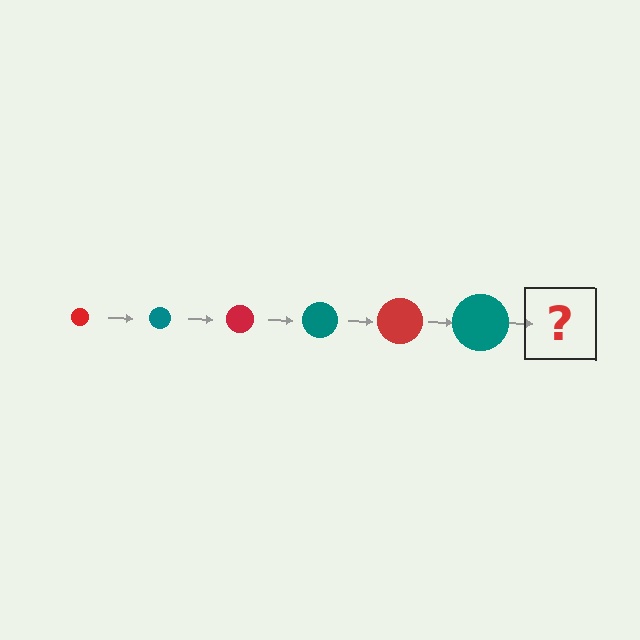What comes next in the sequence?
The next element should be a red circle, larger than the previous one.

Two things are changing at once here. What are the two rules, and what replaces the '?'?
The two rules are that the circle grows larger each step and the color cycles through red and teal. The '?' should be a red circle, larger than the previous one.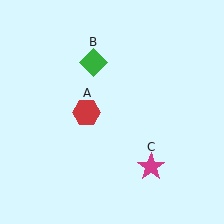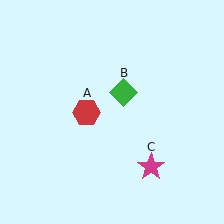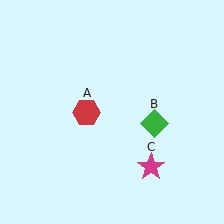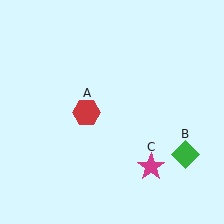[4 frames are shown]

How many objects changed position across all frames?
1 object changed position: green diamond (object B).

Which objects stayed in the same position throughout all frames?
Red hexagon (object A) and magenta star (object C) remained stationary.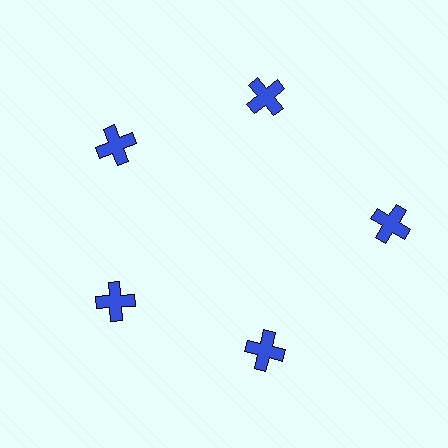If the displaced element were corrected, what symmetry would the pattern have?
It would have 5-fold rotational symmetry — the pattern would map onto itself every 72 degrees.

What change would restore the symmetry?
The symmetry would be restored by moving it inward, back onto the ring so that all 5 crosses sit at equal angles and equal distance from the center.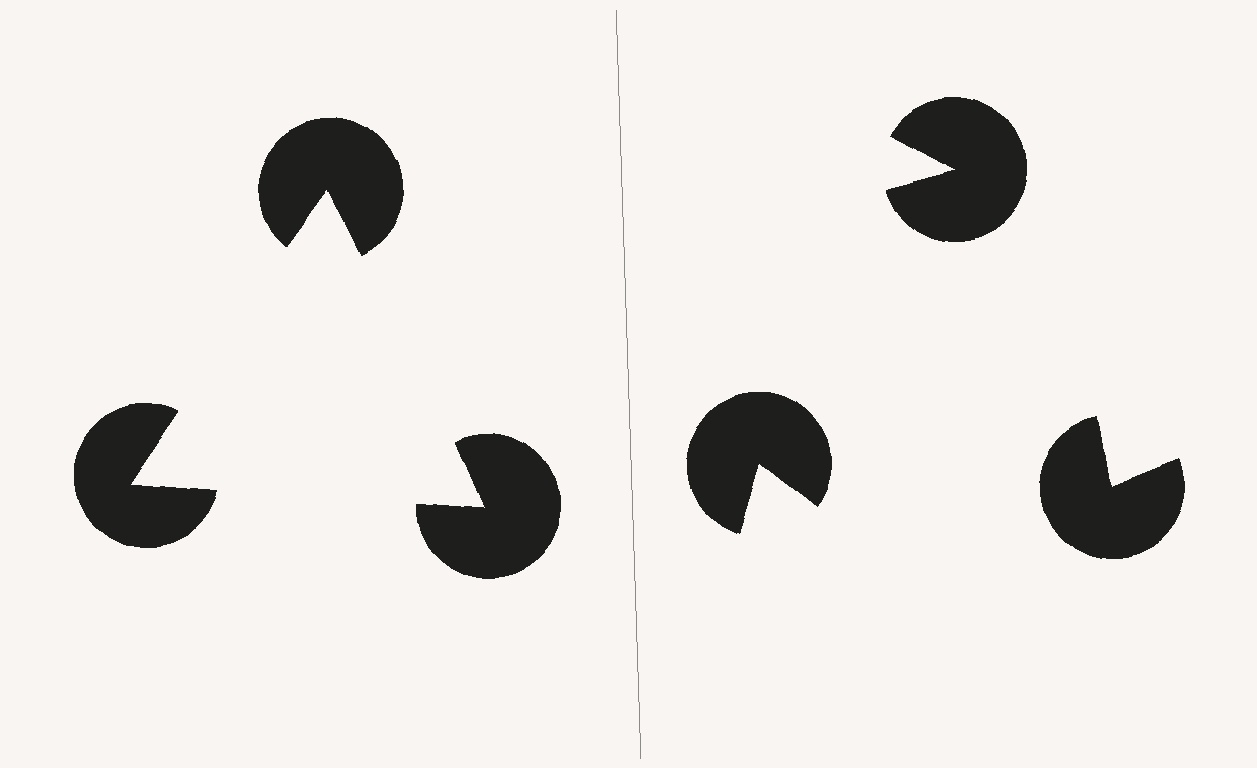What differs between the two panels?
The pac-man discs are positioned identically on both sides; only the wedge orientations differ. On the left they align to a triangle; on the right they are misaligned.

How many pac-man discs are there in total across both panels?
6 — 3 on each side.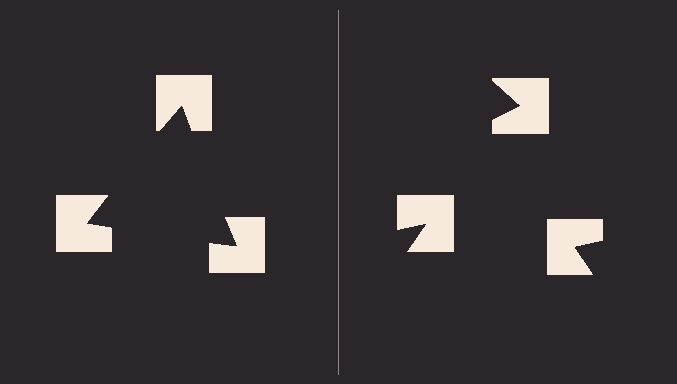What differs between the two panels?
The notched squares are positioned identically on both sides; only the wedge orientations differ. On the left they align to a triangle; on the right they are misaligned.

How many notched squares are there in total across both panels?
6 — 3 on each side.